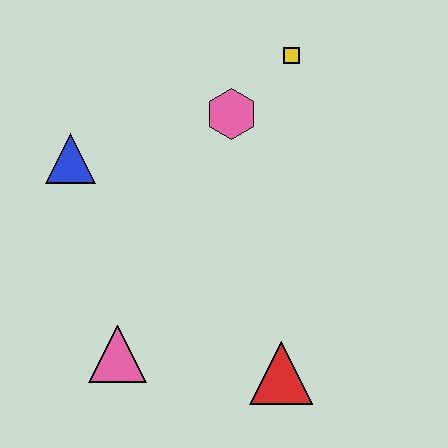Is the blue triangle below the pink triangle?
No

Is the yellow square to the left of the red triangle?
No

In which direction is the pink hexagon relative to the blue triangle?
The pink hexagon is to the right of the blue triangle.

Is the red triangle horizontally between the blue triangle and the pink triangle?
No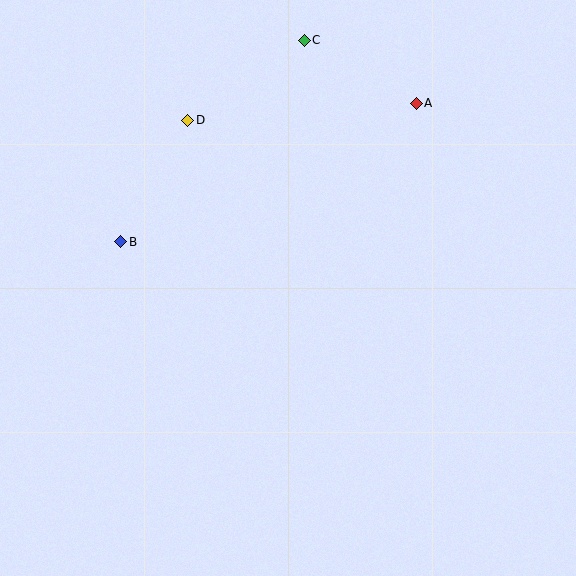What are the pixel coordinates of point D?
Point D is at (188, 120).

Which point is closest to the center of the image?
Point B at (121, 242) is closest to the center.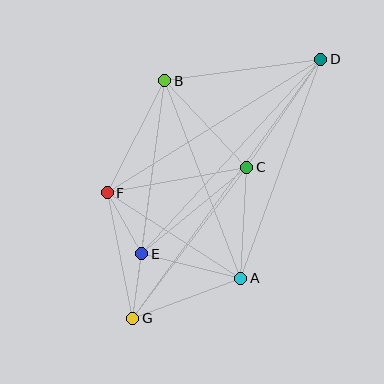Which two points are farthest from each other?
Points D and G are farthest from each other.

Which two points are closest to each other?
Points E and G are closest to each other.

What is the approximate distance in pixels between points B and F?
The distance between B and F is approximately 126 pixels.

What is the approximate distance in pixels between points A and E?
The distance between A and E is approximately 102 pixels.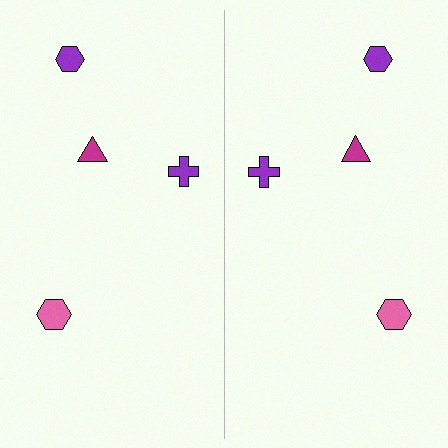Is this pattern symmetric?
Yes, this pattern has bilateral (reflection) symmetry.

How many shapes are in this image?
There are 8 shapes in this image.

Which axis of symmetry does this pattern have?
The pattern has a vertical axis of symmetry running through the center of the image.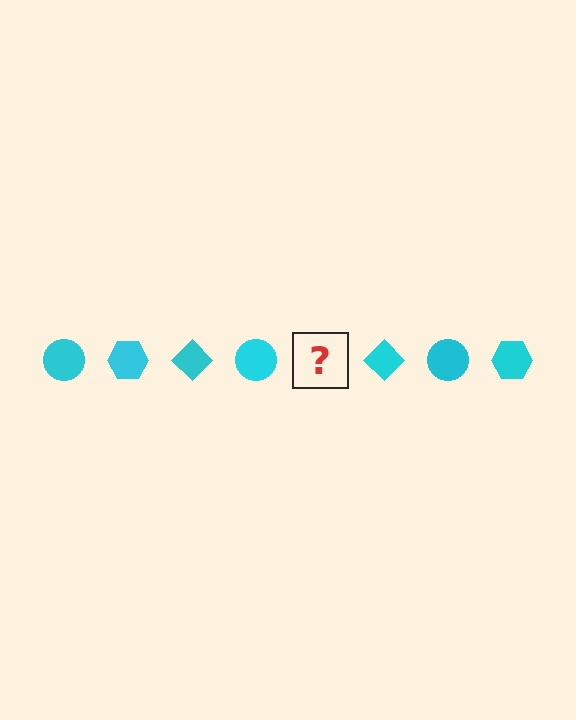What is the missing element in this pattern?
The missing element is a cyan hexagon.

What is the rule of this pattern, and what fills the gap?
The rule is that the pattern cycles through circle, hexagon, diamond shapes in cyan. The gap should be filled with a cyan hexagon.